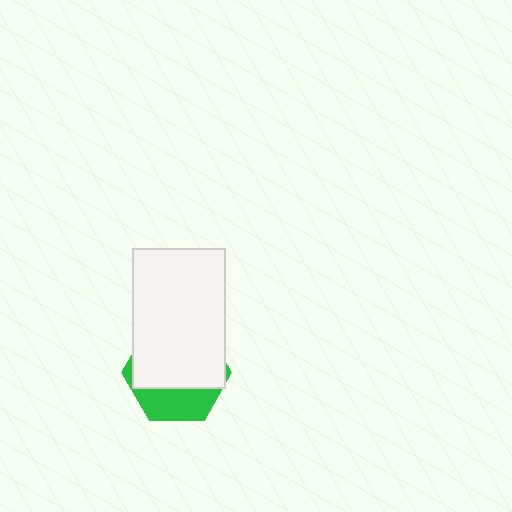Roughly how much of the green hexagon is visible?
A small part of it is visible (roughly 32%).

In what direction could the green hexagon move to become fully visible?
The green hexagon could move down. That would shift it out from behind the white rectangle entirely.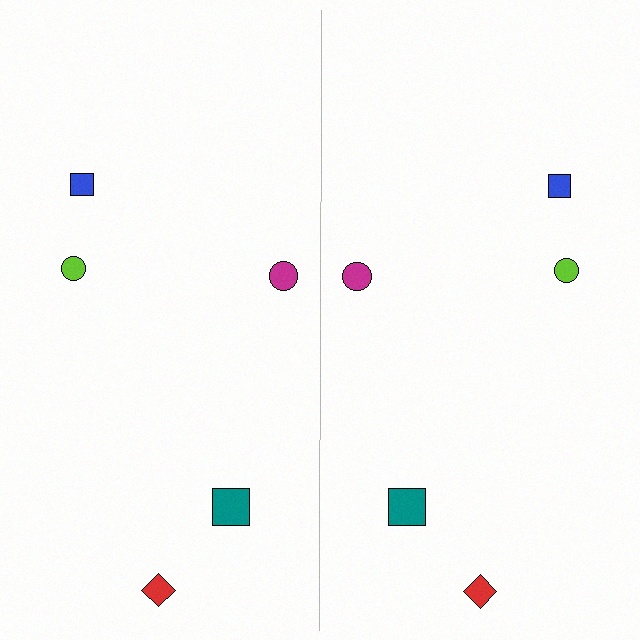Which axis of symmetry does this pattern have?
The pattern has a vertical axis of symmetry running through the center of the image.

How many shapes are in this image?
There are 10 shapes in this image.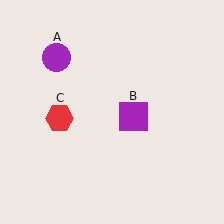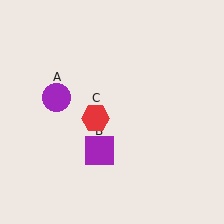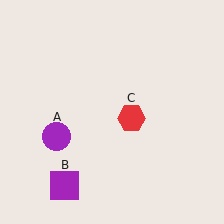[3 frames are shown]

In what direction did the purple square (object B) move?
The purple square (object B) moved down and to the left.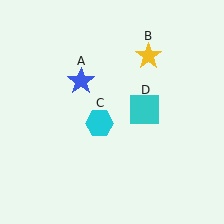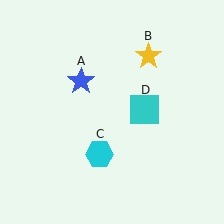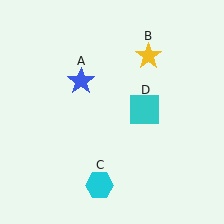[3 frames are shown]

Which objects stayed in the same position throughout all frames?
Blue star (object A) and yellow star (object B) and cyan square (object D) remained stationary.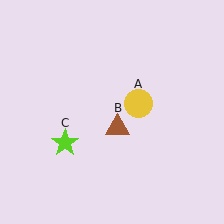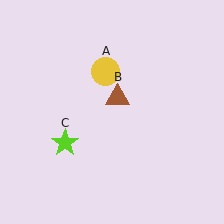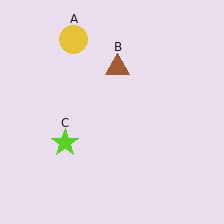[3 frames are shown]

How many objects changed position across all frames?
2 objects changed position: yellow circle (object A), brown triangle (object B).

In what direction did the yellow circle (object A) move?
The yellow circle (object A) moved up and to the left.